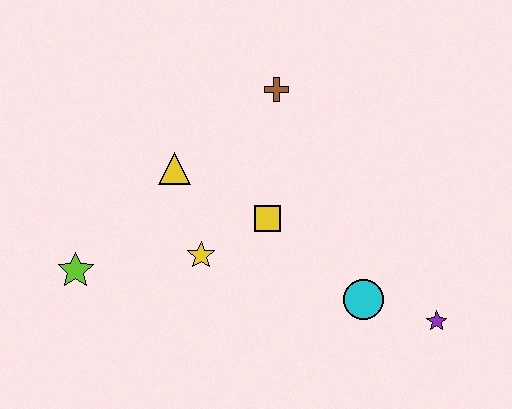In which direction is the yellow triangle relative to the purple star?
The yellow triangle is to the left of the purple star.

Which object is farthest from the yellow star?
The purple star is farthest from the yellow star.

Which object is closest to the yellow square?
The yellow star is closest to the yellow square.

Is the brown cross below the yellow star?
No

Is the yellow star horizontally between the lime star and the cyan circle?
Yes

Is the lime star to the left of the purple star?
Yes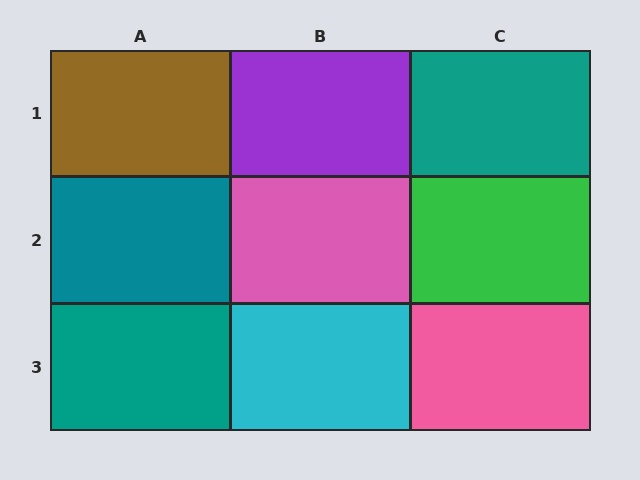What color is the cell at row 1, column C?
Teal.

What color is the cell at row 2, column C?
Green.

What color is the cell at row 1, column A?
Brown.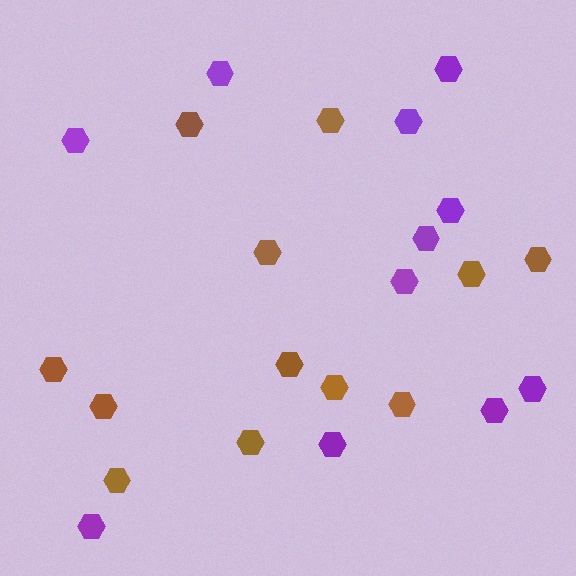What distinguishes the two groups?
There are 2 groups: one group of brown hexagons (12) and one group of purple hexagons (11).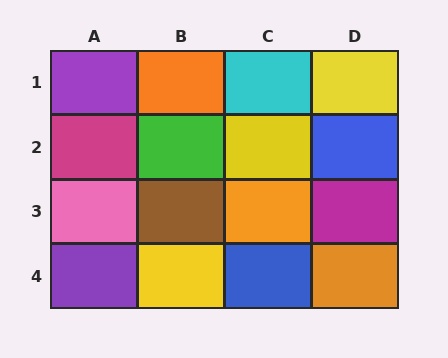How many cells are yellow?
3 cells are yellow.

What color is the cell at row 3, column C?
Orange.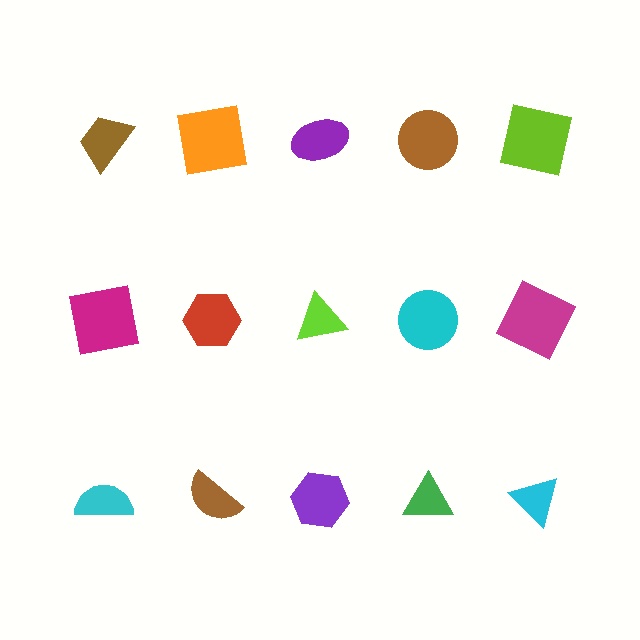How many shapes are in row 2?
5 shapes.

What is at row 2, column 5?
A magenta square.